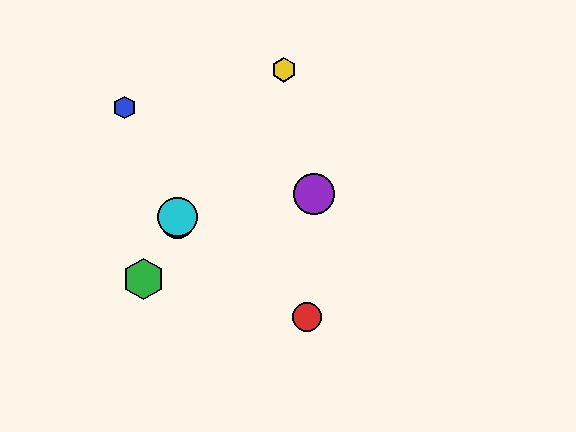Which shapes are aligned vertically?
The orange circle, the cyan circle are aligned vertically.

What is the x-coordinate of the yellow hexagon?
The yellow hexagon is at x≈284.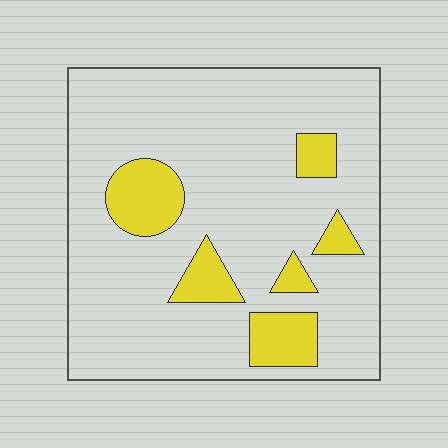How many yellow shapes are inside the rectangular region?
6.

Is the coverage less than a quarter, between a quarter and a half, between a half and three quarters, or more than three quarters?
Less than a quarter.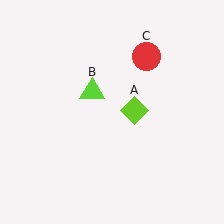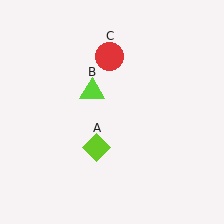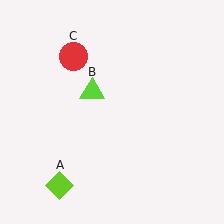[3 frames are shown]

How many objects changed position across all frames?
2 objects changed position: lime diamond (object A), red circle (object C).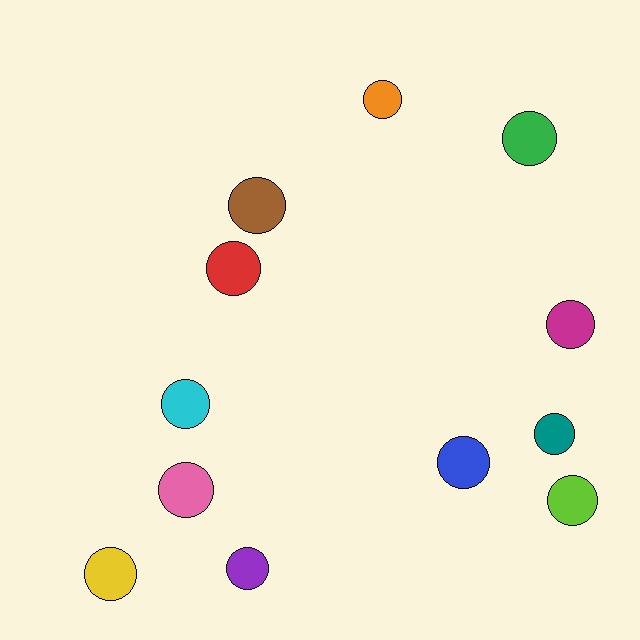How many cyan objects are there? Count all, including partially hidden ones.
There is 1 cyan object.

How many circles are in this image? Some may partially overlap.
There are 12 circles.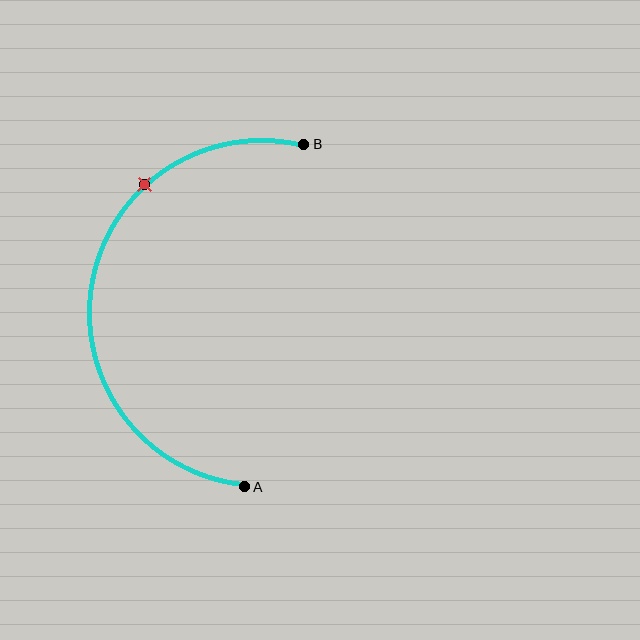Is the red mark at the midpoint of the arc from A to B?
No. The red mark lies on the arc but is closer to endpoint B. The arc midpoint would be at the point on the curve equidistant along the arc from both A and B.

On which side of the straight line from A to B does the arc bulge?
The arc bulges to the left of the straight line connecting A and B.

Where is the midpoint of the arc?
The arc midpoint is the point on the curve farthest from the straight line joining A and B. It sits to the left of that line.